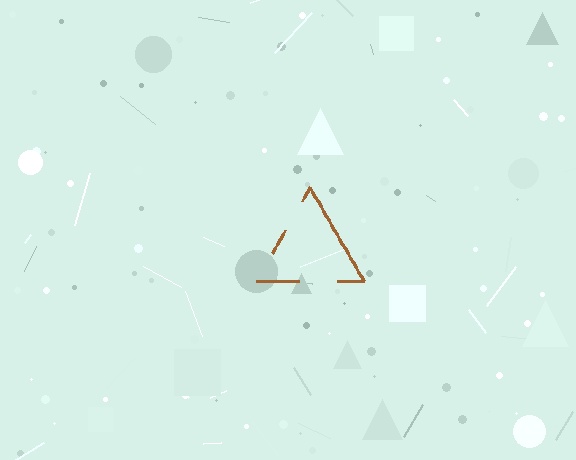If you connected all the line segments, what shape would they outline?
They would outline a triangle.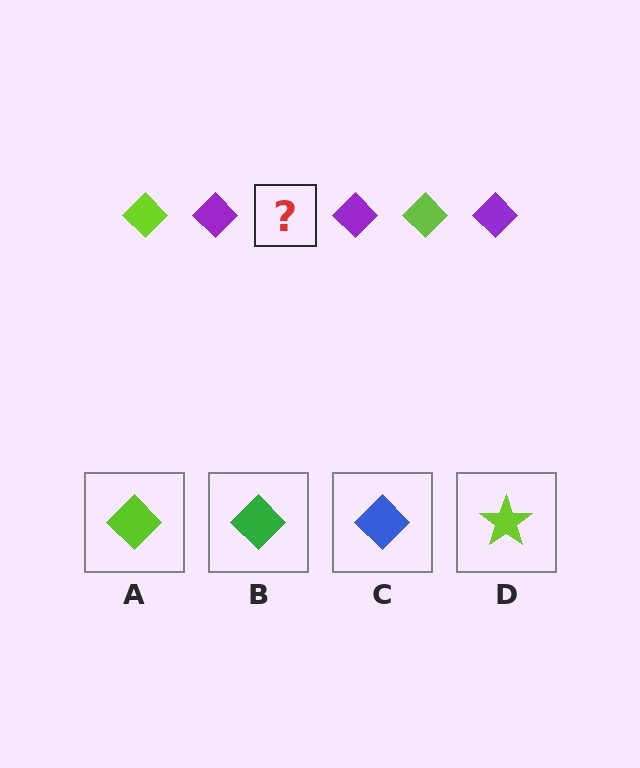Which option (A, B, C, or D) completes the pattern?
A.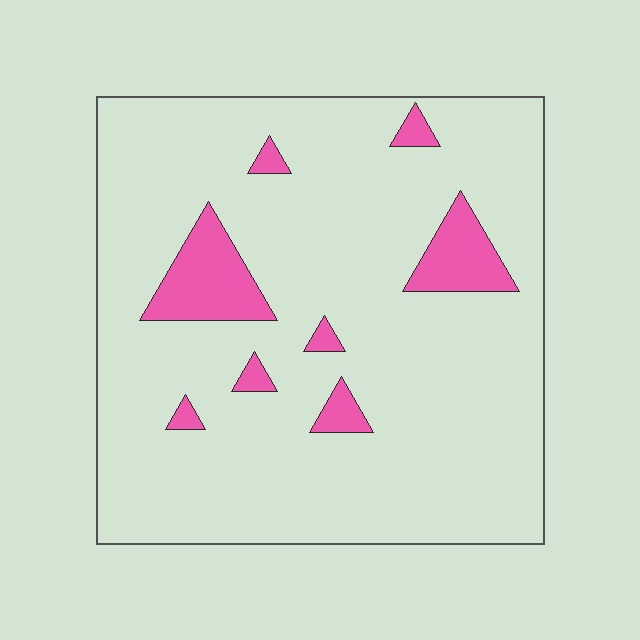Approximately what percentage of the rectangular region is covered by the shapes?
Approximately 10%.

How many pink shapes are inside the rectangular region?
8.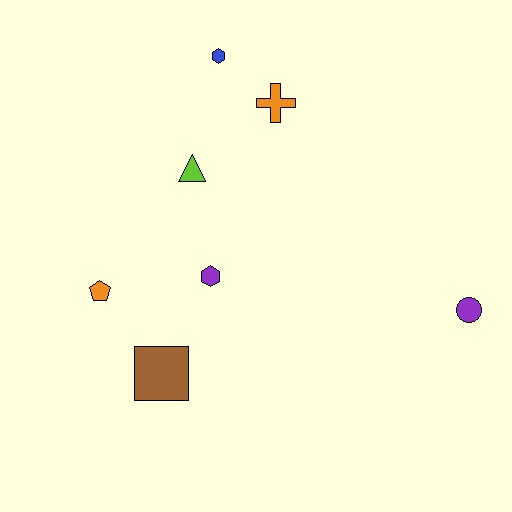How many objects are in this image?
There are 7 objects.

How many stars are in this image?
There are no stars.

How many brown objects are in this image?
There is 1 brown object.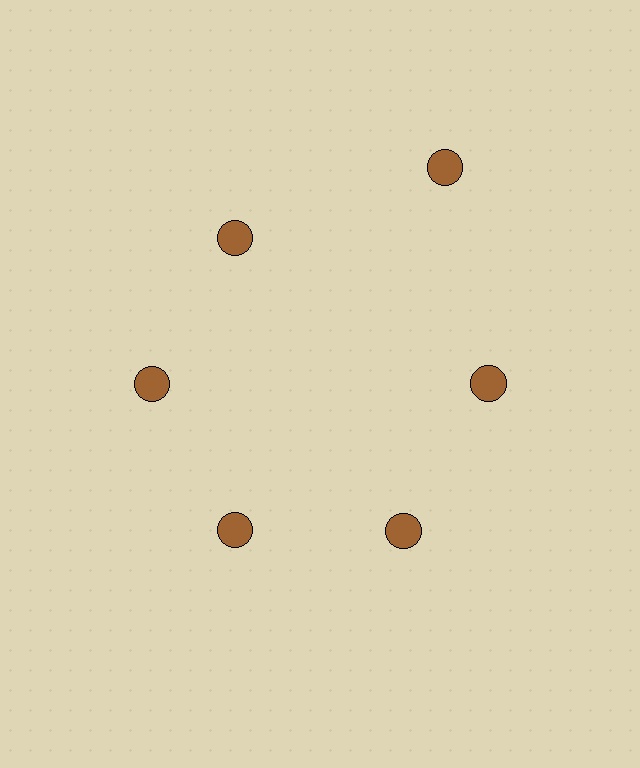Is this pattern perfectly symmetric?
No. The 6 brown circles are arranged in a ring, but one element near the 1 o'clock position is pushed outward from the center, breaking the 6-fold rotational symmetry.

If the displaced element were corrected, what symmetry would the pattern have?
It would have 6-fold rotational symmetry — the pattern would map onto itself every 60 degrees.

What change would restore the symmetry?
The symmetry would be restored by moving it inward, back onto the ring so that all 6 circles sit at equal angles and equal distance from the center.